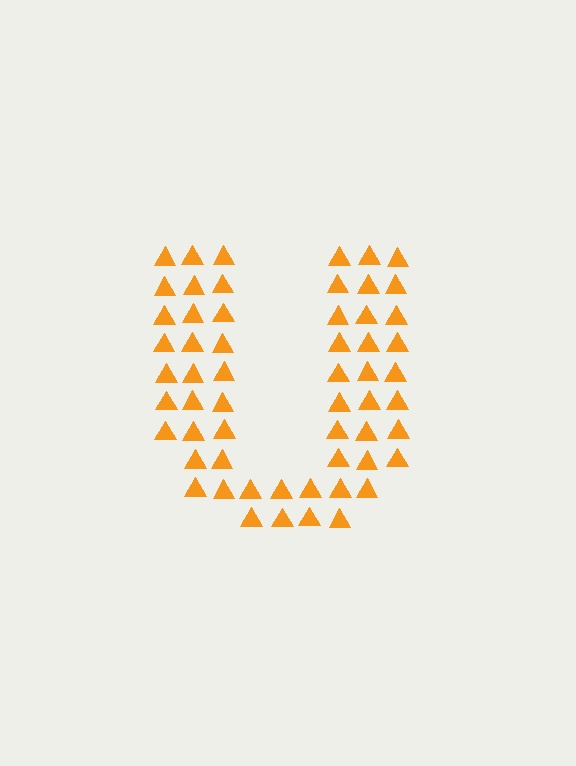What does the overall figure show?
The overall figure shows the letter U.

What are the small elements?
The small elements are triangles.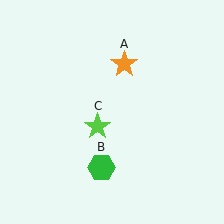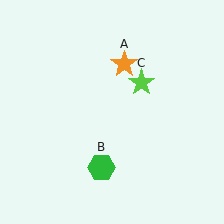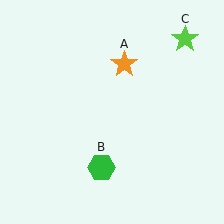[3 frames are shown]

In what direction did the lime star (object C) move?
The lime star (object C) moved up and to the right.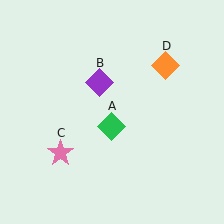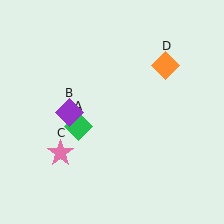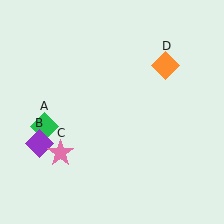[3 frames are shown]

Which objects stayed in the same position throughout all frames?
Pink star (object C) and orange diamond (object D) remained stationary.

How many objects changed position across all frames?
2 objects changed position: green diamond (object A), purple diamond (object B).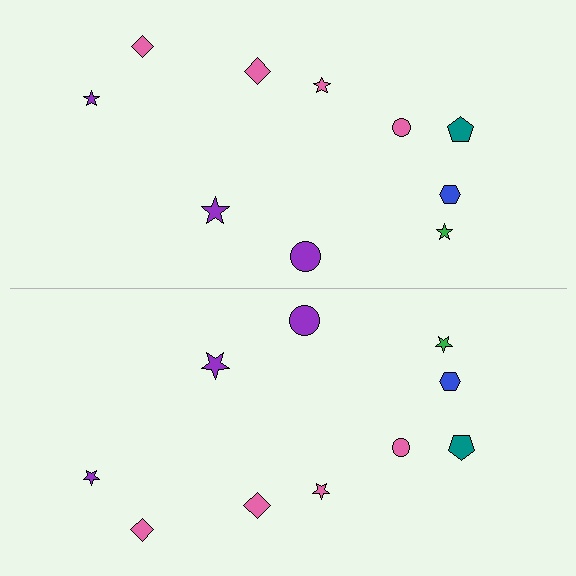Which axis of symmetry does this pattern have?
The pattern has a horizontal axis of symmetry running through the center of the image.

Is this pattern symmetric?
Yes, this pattern has bilateral (reflection) symmetry.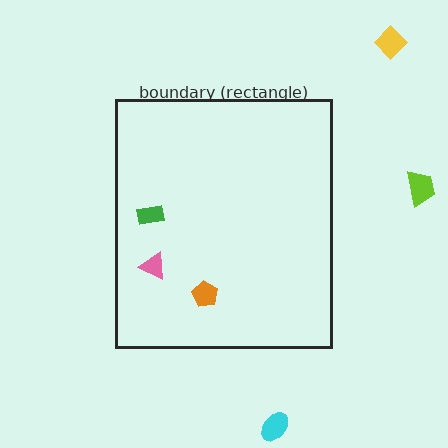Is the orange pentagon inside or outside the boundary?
Inside.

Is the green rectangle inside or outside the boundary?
Inside.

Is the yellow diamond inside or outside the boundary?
Outside.